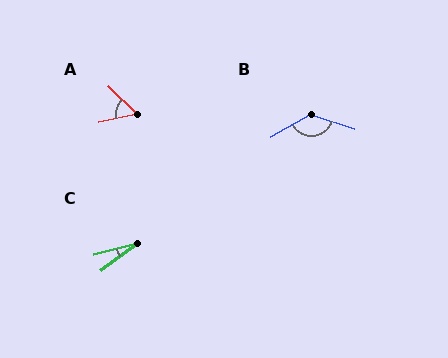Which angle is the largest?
B, at approximately 132 degrees.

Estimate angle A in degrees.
Approximately 55 degrees.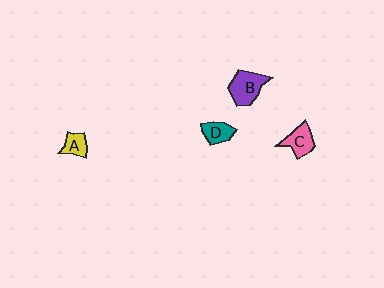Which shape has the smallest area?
Shape A (yellow).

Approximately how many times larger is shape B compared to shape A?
Approximately 1.9 times.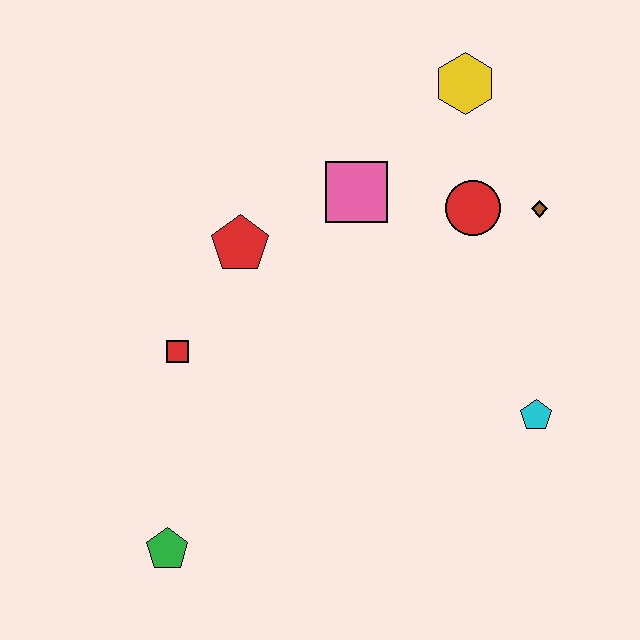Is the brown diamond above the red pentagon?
Yes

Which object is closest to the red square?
The red pentagon is closest to the red square.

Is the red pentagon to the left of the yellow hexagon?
Yes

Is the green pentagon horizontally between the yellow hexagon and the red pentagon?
No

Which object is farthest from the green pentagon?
The yellow hexagon is farthest from the green pentagon.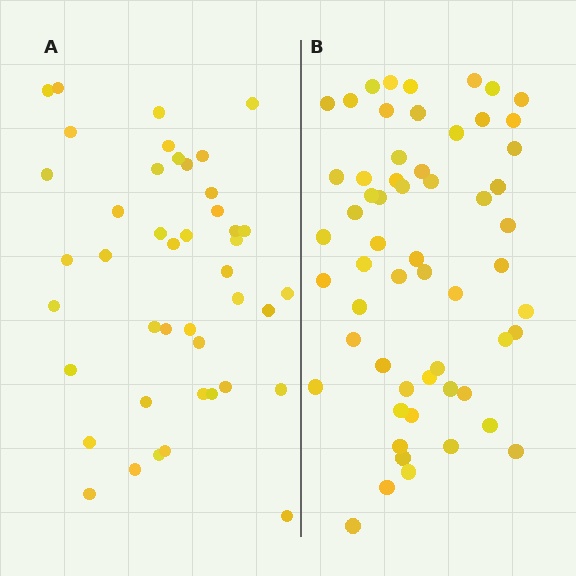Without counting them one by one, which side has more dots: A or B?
Region B (the right region) has more dots.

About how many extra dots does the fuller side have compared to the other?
Region B has approximately 15 more dots than region A.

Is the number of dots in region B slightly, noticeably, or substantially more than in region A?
Region B has noticeably more, but not dramatically so. The ratio is roughly 1.3 to 1.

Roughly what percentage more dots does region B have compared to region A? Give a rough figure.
About 35% more.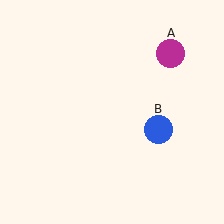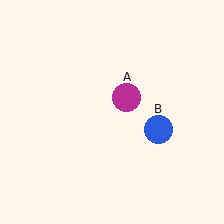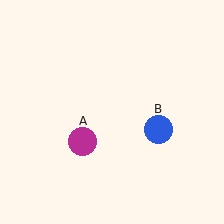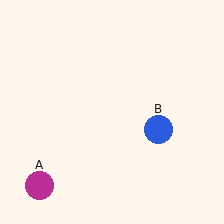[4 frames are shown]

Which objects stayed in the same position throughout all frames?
Blue circle (object B) remained stationary.